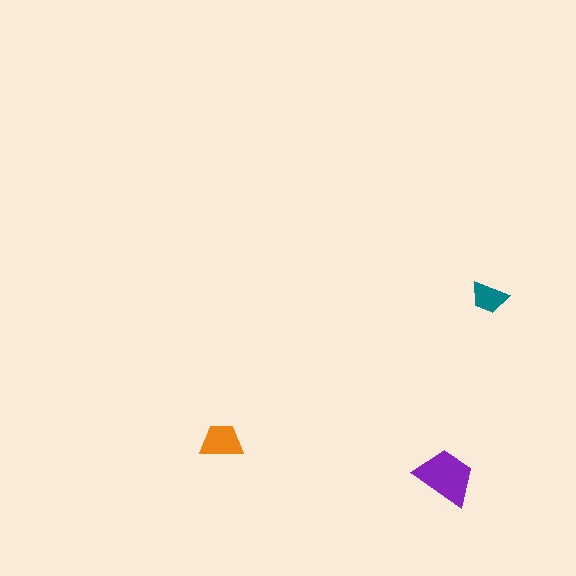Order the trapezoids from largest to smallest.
the purple one, the orange one, the teal one.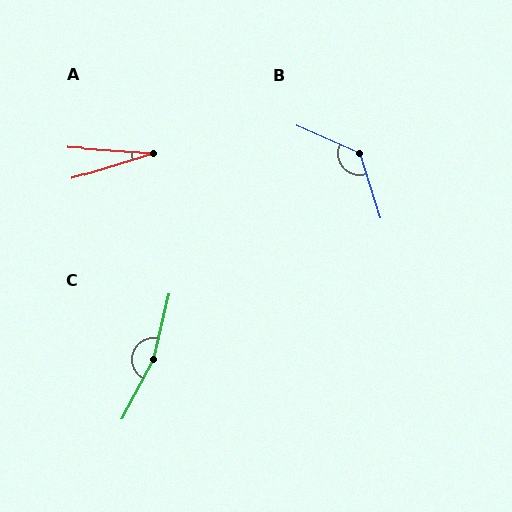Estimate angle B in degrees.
Approximately 131 degrees.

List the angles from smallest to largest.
A (21°), B (131°), C (165°).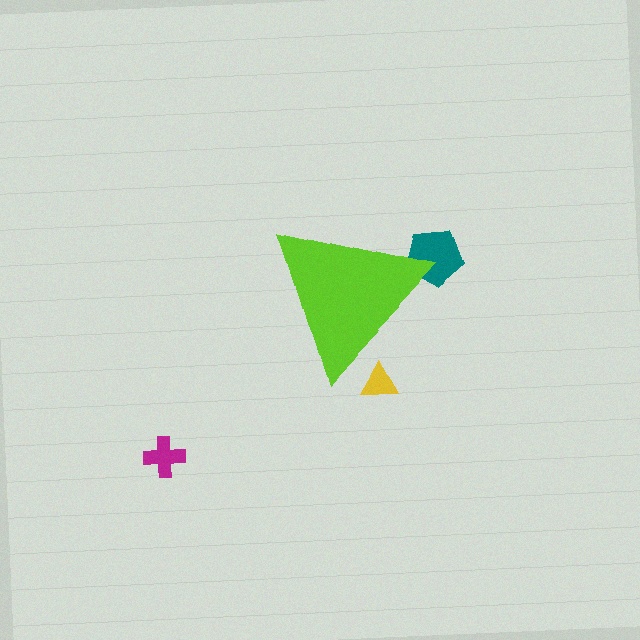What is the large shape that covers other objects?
A lime triangle.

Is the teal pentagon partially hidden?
Yes, the teal pentagon is partially hidden behind the lime triangle.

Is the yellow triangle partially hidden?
Yes, the yellow triangle is partially hidden behind the lime triangle.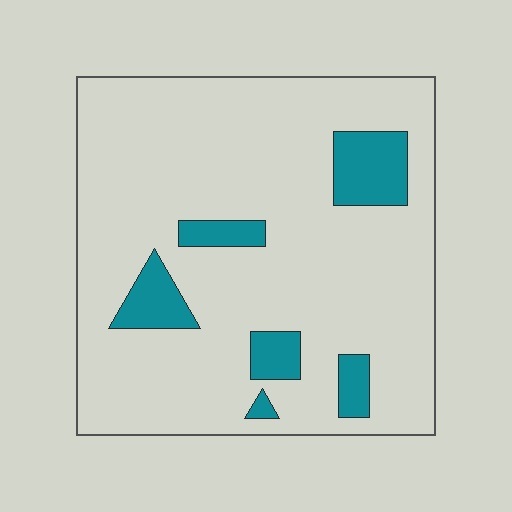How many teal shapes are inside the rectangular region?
6.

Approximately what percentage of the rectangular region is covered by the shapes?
Approximately 15%.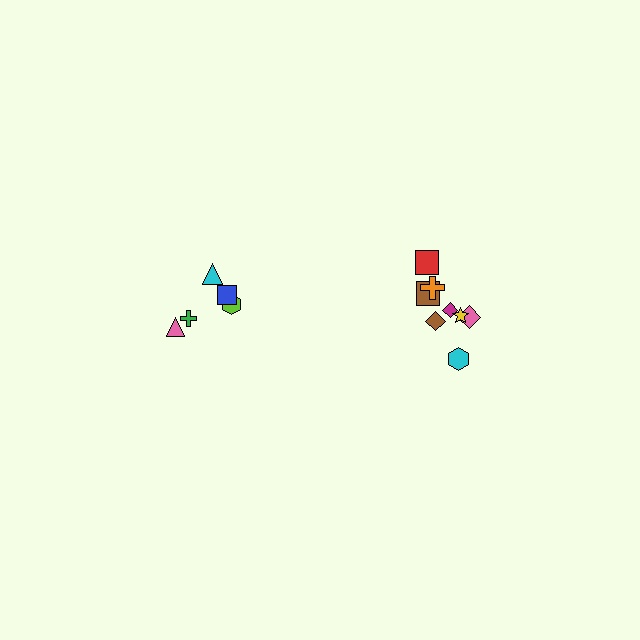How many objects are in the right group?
There are 8 objects.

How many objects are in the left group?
There are 5 objects.